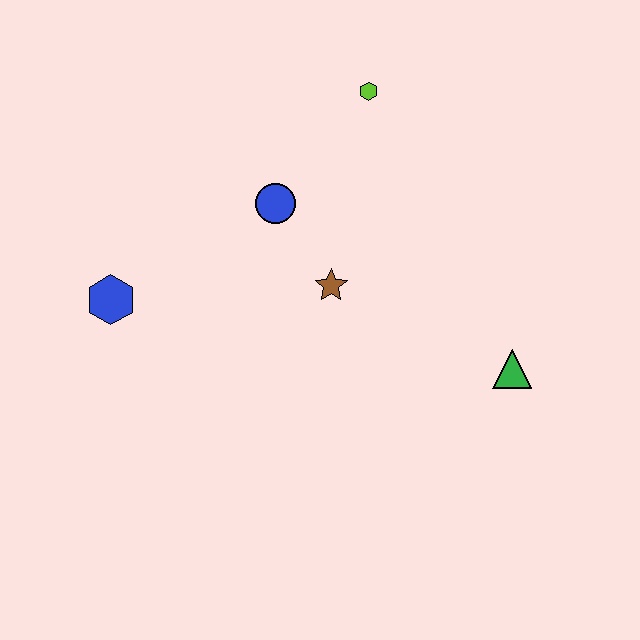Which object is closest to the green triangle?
The brown star is closest to the green triangle.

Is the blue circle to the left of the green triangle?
Yes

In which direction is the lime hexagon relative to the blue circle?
The lime hexagon is above the blue circle.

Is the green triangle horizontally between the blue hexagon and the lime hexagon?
No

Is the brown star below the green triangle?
No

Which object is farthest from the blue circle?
The green triangle is farthest from the blue circle.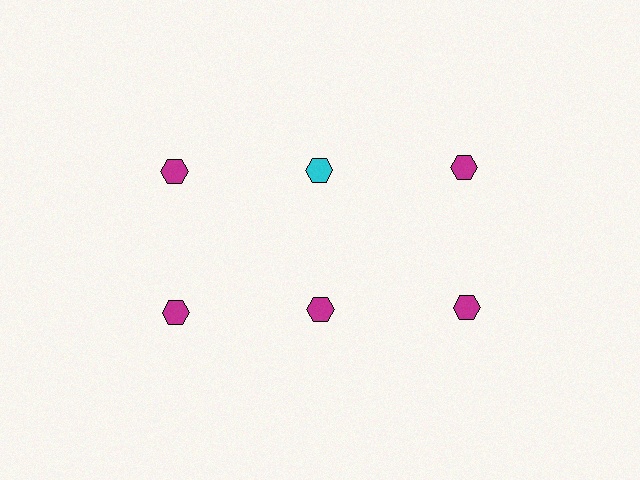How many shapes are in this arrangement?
There are 6 shapes arranged in a grid pattern.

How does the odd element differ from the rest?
It has a different color: cyan instead of magenta.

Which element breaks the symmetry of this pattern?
The cyan hexagon in the top row, second from left column breaks the symmetry. All other shapes are magenta hexagons.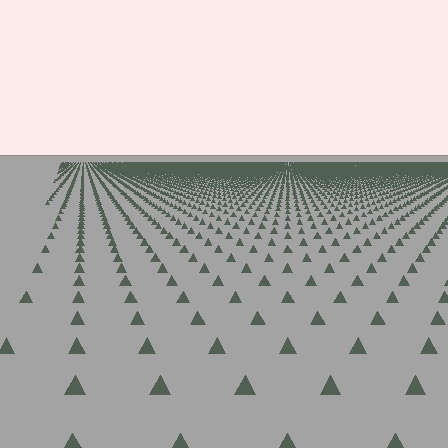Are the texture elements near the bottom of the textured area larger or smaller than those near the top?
Larger. Near the bottom, elements are closer to the viewer and appear at a bigger on-screen size.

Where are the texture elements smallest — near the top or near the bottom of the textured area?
Near the top.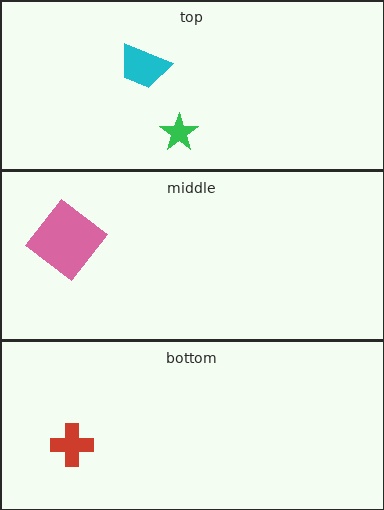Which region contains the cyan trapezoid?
The top region.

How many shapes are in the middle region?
1.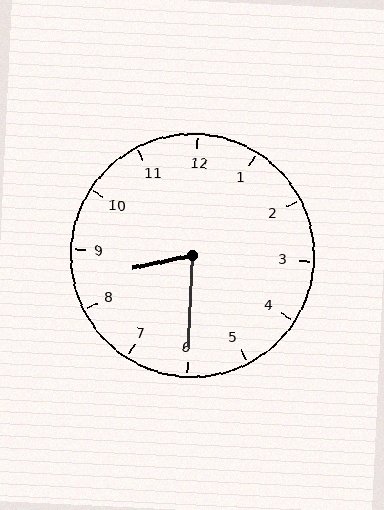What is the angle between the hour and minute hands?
Approximately 75 degrees.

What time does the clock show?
8:30.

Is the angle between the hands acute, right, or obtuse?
It is acute.